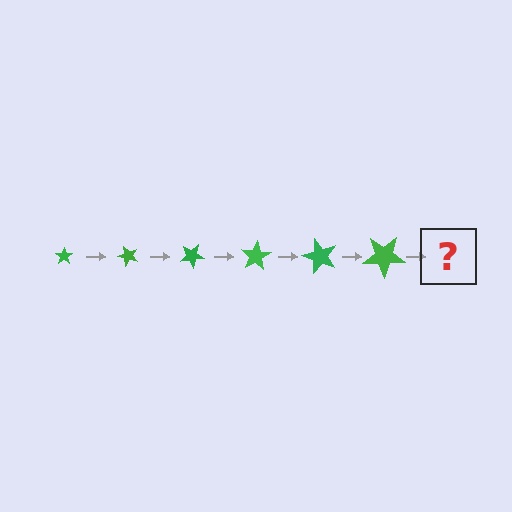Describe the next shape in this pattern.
It should be a star, larger than the previous one and rotated 300 degrees from the start.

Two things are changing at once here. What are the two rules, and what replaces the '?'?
The two rules are that the star grows larger each step and it rotates 50 degrees each step. The '?' should be a star, larger than the previous one and rotated 300 degrees from the start.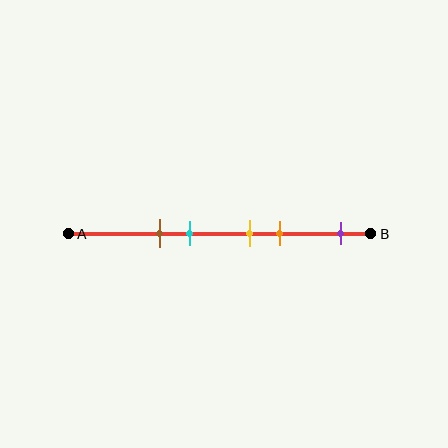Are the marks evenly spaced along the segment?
No, the marks are not evenly spaced.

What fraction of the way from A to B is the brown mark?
The brown mark is approximately 30% (0.3) of the way from A to B.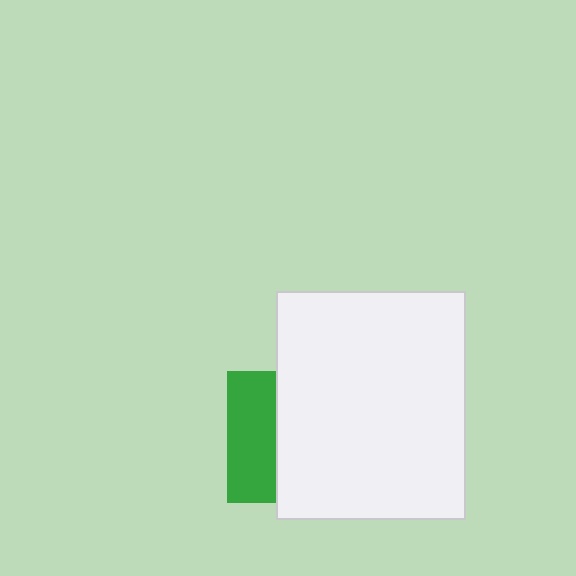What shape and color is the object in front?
The object in front is a white rectangle.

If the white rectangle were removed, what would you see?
You would see the complete green square.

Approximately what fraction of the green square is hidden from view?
Roughly 64% of the green square is hidden behind the white rectangle.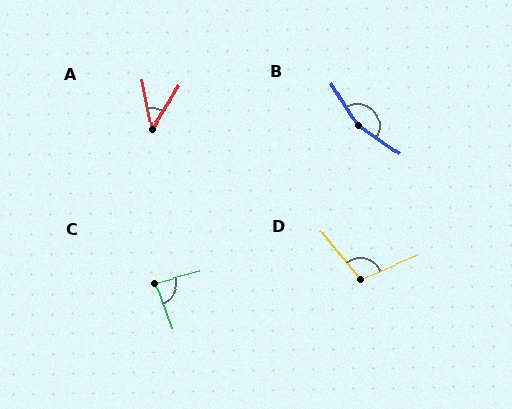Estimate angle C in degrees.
Approximately 86 degrees.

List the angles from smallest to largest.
A (44°), C (86°), D (106°), B (157°).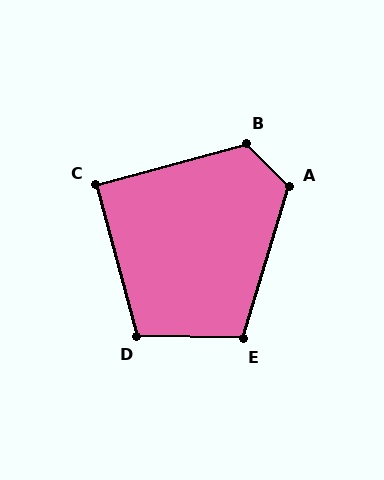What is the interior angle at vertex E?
Approximately 106 degrees (obtuse).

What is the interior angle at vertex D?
Approximately 106 degrees (obtuse).